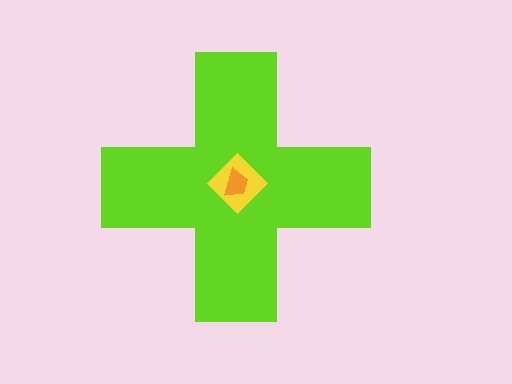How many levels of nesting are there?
3.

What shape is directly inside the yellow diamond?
The orange trapezoid.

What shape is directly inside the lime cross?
The yellow diamond.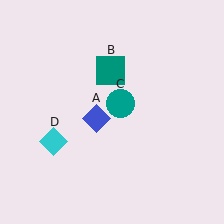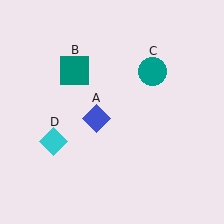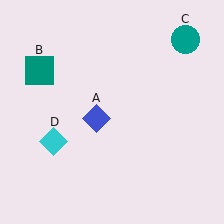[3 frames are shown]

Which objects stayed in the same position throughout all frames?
Blue diamond (object A) and cyan diamond (object D) remained stationary.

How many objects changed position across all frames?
2 objects changed position: teal square (object B), teal circle (object C).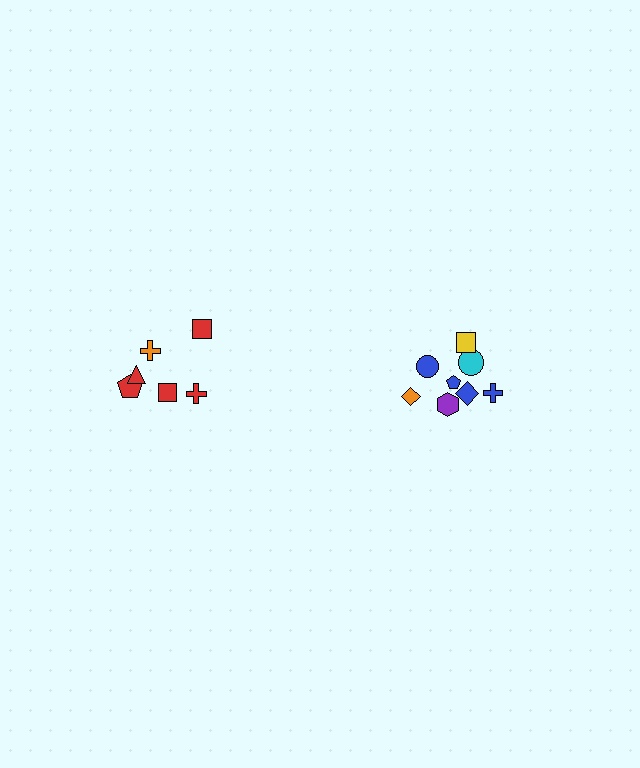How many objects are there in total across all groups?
There are 14 objects.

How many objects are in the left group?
There are 6 objects.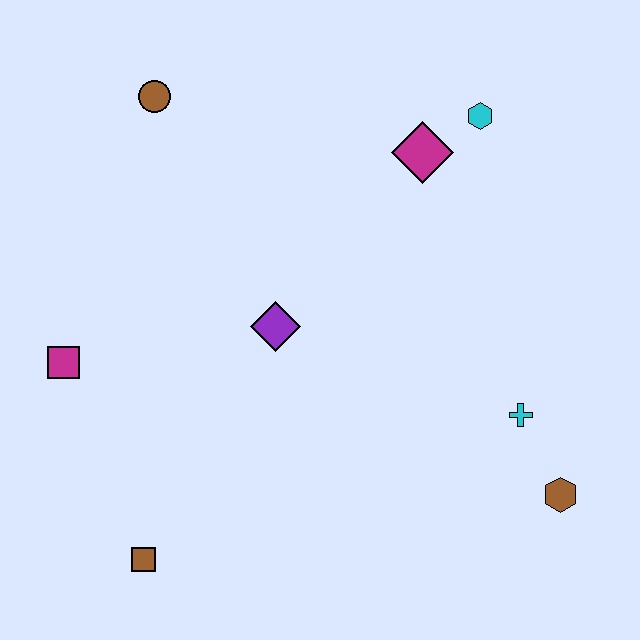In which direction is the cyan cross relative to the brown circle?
The cyan cross is to the right of the brown circle.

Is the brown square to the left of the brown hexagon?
Yes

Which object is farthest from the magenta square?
The brown hexagon is farthest from the magenta square.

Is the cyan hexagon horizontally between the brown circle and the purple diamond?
No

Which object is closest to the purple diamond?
The magenta square is closest to the purple diamond.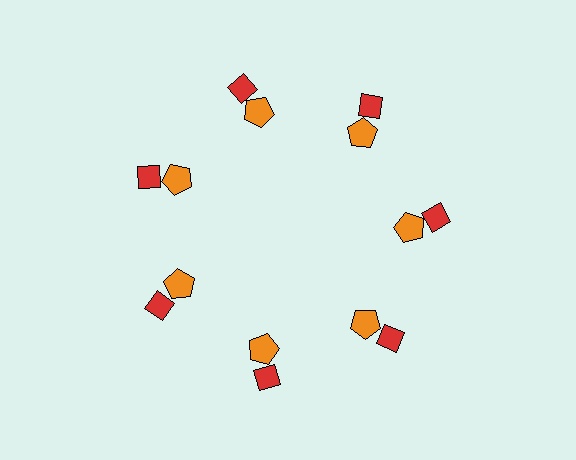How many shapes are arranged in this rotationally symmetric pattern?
There are 14 shapes, arranged in 7 groups of 2.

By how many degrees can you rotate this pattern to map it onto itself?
The pattern maps onto itself every 51 degrees of rotation.